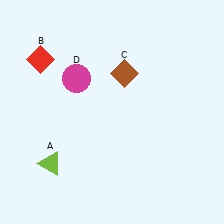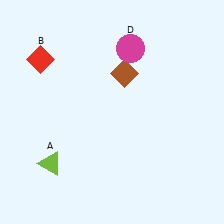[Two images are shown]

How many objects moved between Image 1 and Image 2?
1 object moved between the two images.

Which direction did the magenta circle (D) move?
The magenta circle (D) moved right.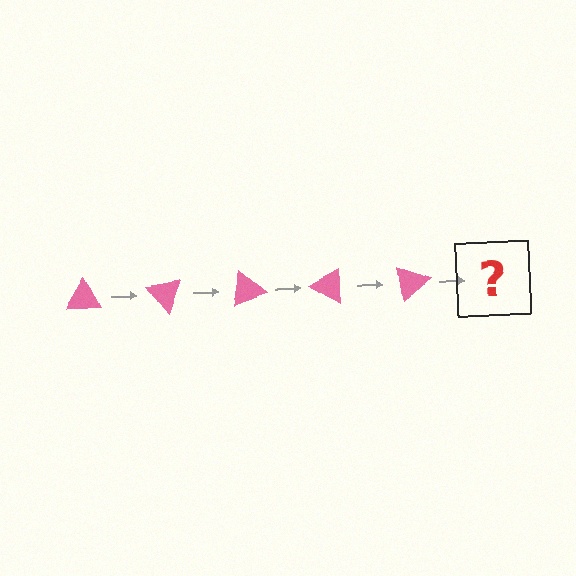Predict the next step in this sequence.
The next step is a pink triangle rotated 250 degrees.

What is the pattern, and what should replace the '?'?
The pattern is that the triangle rotates 50 degrees each step. The '?' should be a pink triangle rotated 250 degrees.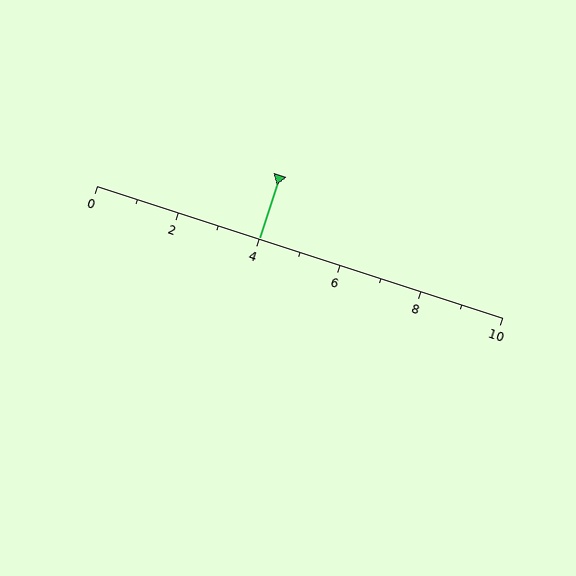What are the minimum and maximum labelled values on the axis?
The axis runs from 0 to 10.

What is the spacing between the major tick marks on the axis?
The major ticks are spaced 2 apart.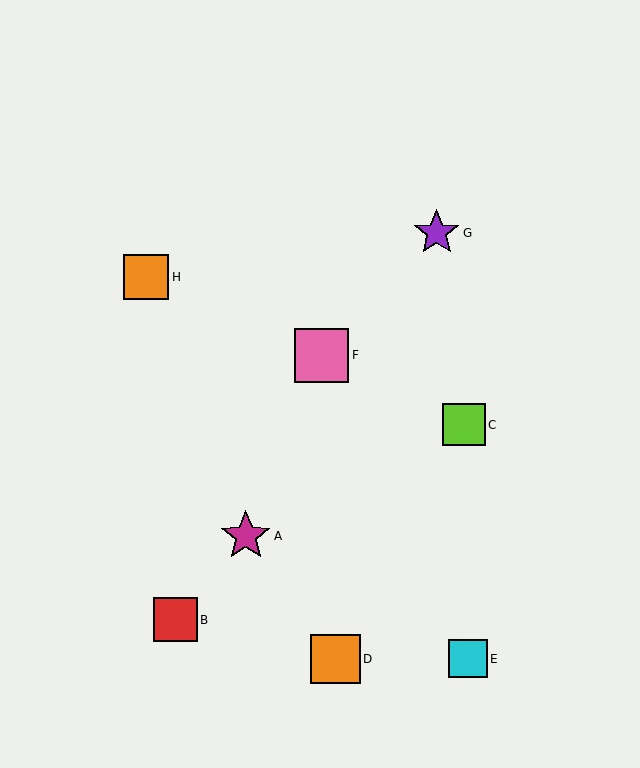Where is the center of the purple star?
The center of the purple star is at (437, 233).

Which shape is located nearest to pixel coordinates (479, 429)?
The lime square (labeled C) at (464, 425) is nearest to that location.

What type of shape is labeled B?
Shape B is a red square.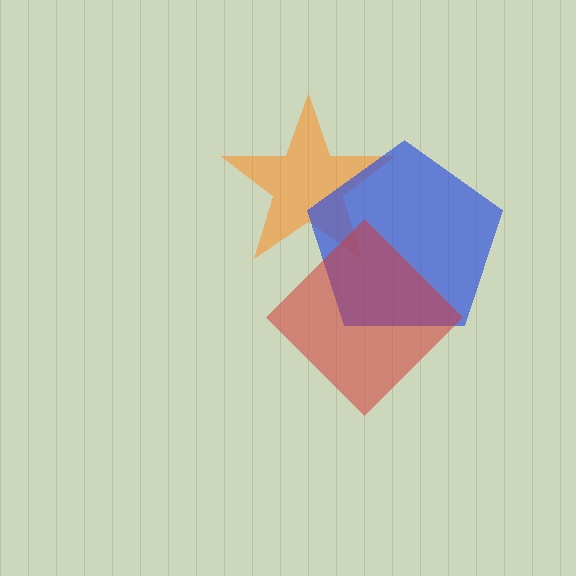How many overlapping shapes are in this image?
There are 3 overlapping shapes in the image.